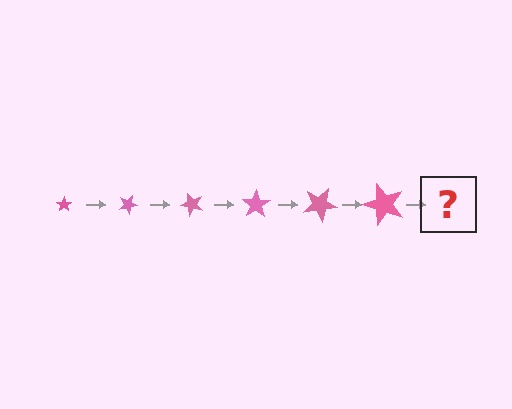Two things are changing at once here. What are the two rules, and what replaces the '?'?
The two rules are that the star grows larger each step and it rotates 25 degrees each step. The '?' should be a star, larger than the previous one and rotated 150 degrees from the start.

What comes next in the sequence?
The next element should be a star, larger than the previous one and rotated 150 degrees from the start.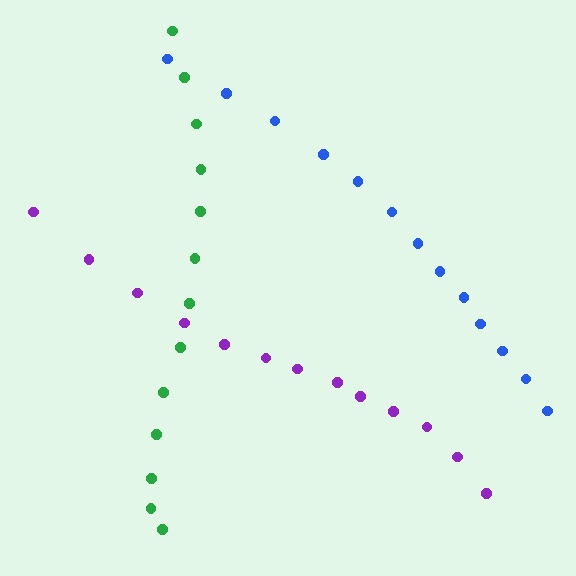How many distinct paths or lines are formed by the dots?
There are 3 distinct paths.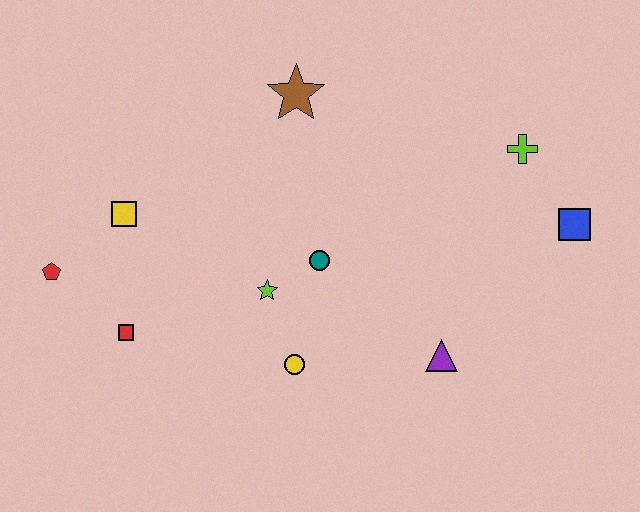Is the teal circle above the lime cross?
No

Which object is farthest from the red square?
The blue square is farthest from the red square.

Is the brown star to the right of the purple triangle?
No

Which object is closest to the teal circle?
The lime star is closest to the teal circle.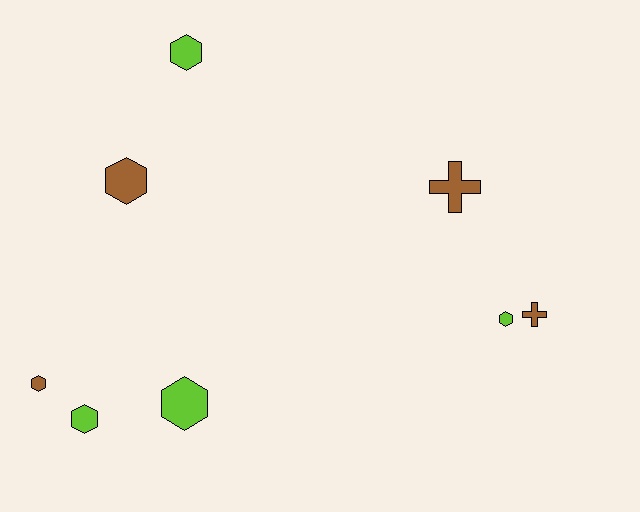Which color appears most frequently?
Brown, with 4 objects.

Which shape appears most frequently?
Hexagon, with 6 objects.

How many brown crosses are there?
There are 2 brown crosses.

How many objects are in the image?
There are 8 objects.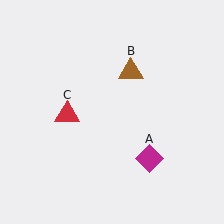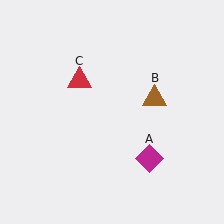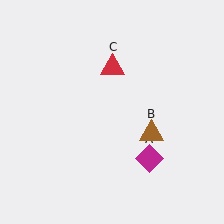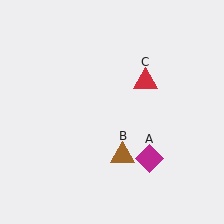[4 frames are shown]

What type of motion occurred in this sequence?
The brown triangle (object B), red triangle (object C) rotated clockwise around the center of the scene.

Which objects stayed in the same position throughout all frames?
Magenta diamond (object A) remained stationary.